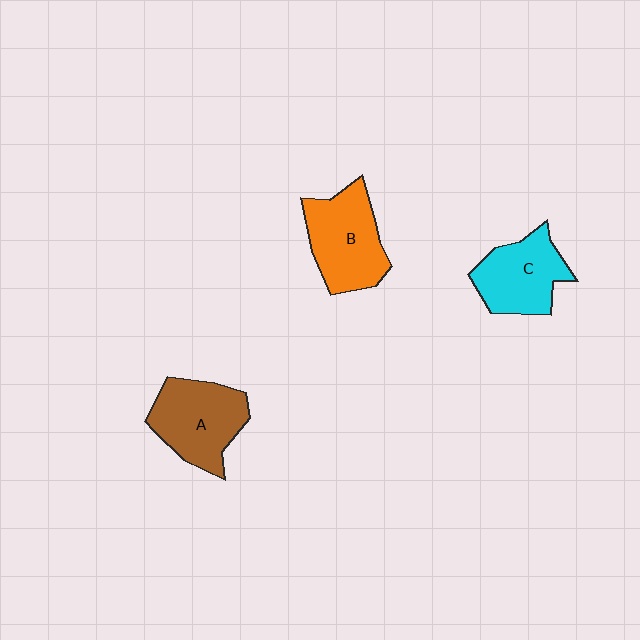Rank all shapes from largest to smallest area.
From largest to smallest: B (orange), A (brown), C (cyan).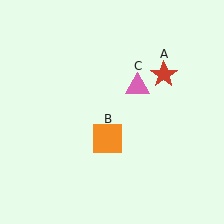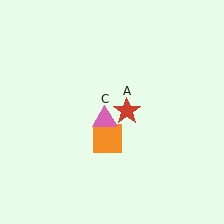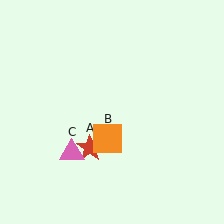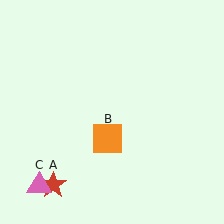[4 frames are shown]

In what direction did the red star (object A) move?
The red star (object A) moved down and to the left.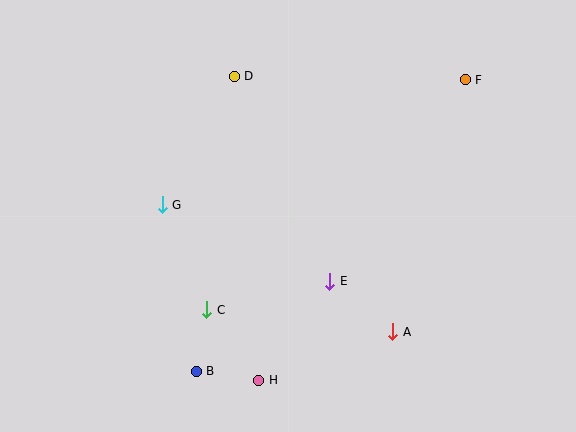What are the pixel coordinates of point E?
Point E is at (330, 281).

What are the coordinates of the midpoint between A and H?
The midpoint between A and H is at (326, 356).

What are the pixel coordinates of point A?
Point A is at (393, 332).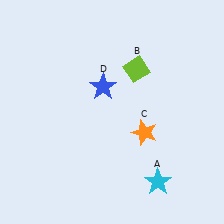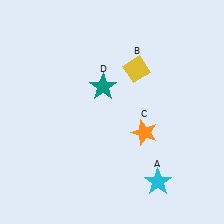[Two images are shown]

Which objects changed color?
B changed from lime to yellow. D changed from blue to teal.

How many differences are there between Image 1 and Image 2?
There are 2 differences between the two images.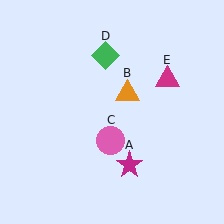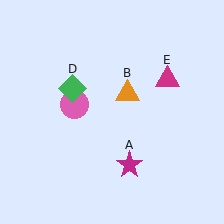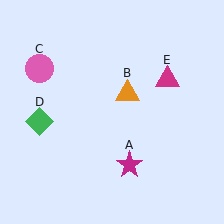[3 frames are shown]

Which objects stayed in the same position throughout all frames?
Magenta star (object A) and orange triangle (object B) and magenta triangle (object E) remained stationary.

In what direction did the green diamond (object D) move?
The green diamond (object D) moved down and to the left.